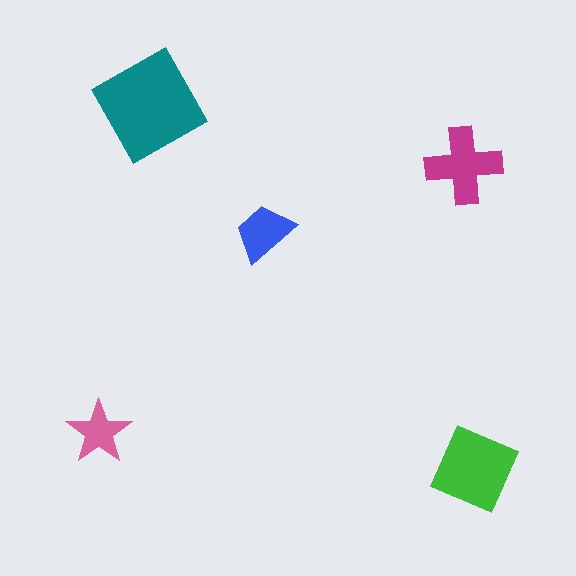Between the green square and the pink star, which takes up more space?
The green square.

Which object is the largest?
The teal diamond.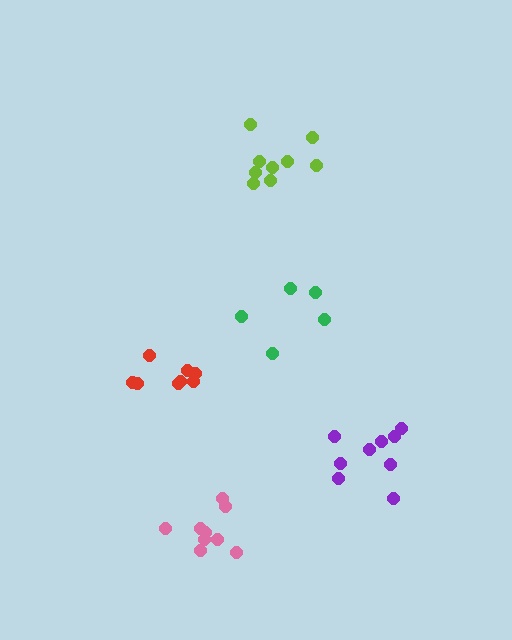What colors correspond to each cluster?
The clusters are colored: purple, lime, red, green, pink.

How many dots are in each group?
Group 1: 9 dots, Group 2: 9 dots, Group 3: 8 dots, Group 4: 5 dots, Group 5: 9 dots (40 total).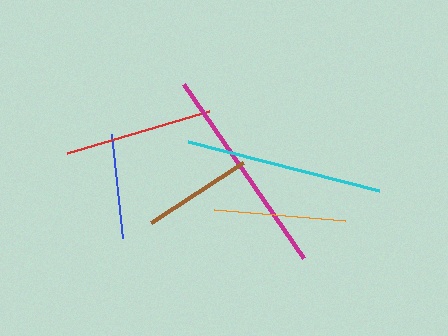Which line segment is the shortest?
The blue line is the shortest at approximately 104 pixels.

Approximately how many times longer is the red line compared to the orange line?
The red line is approximately 1.1 times the length of the orange line.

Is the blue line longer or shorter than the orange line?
The orange line is longer than the blue line.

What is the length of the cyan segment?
The cyan segment is approximately 197 pixels long.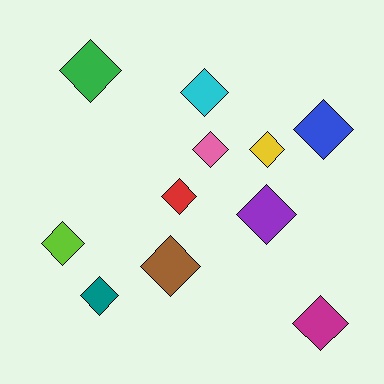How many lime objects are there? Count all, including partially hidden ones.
There is 1 lime object.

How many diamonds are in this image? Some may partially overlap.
There are 11 diamonds.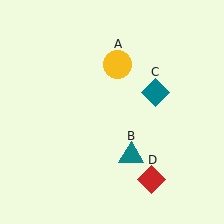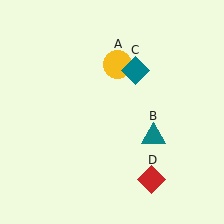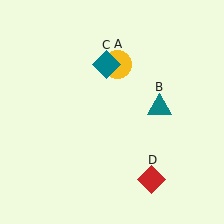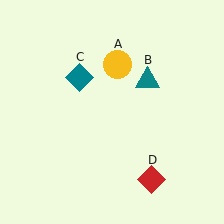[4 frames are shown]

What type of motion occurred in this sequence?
The teal triangle (object B), teal diamond (object C) rotated counterclockwise around the center of the scene.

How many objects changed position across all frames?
2 objects changed position: teal triangle (object B), teal diamond (object C).